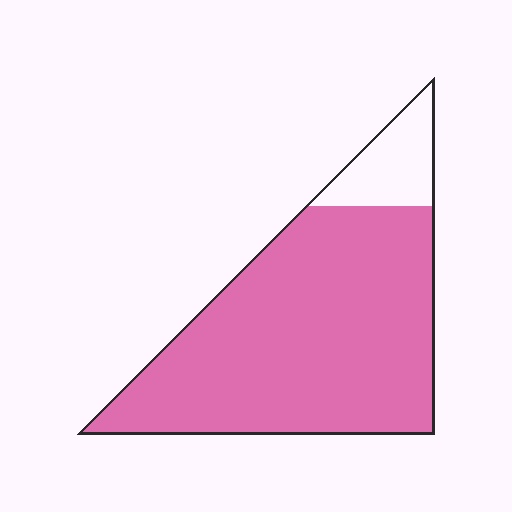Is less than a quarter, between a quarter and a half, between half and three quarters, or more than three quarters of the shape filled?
More than three quarters.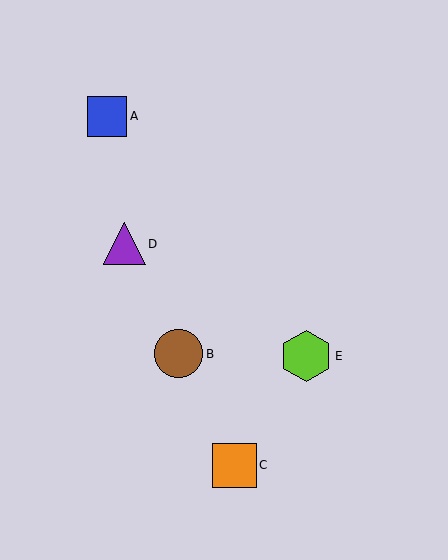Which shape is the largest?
The lime hexagon (labeled E) is the largest.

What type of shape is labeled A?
Shape A is a blue square.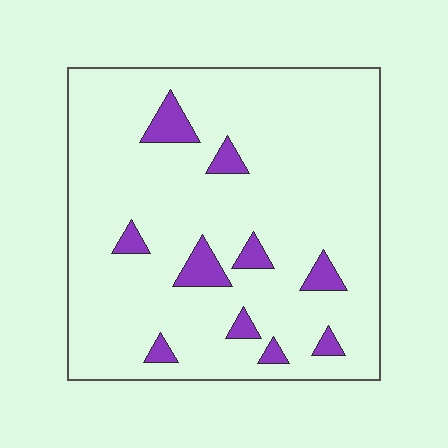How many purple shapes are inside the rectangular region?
10.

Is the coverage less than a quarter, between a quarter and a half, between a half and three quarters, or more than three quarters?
Less than a quarter.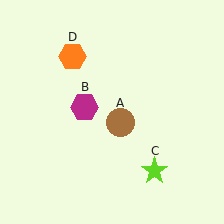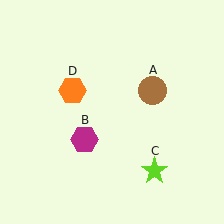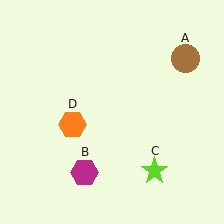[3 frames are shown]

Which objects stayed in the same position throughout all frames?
Lime star (object C) remained stationary.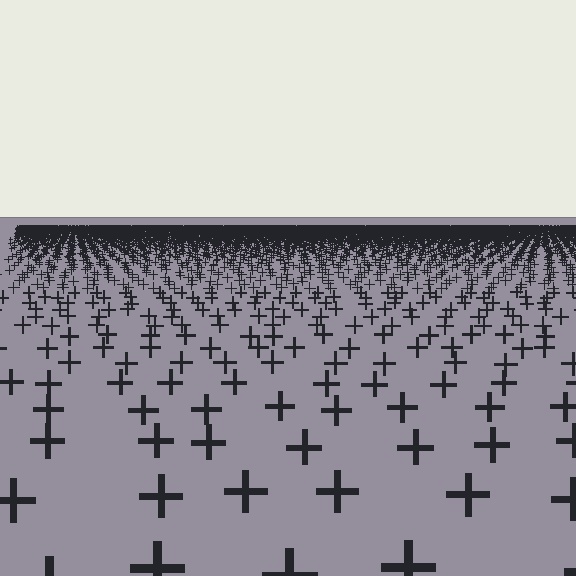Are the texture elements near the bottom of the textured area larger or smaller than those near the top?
Larger. Near the bottom, elements are closer to the viewer and appear at a bigger on-screen size.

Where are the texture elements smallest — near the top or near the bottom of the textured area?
Near the top.